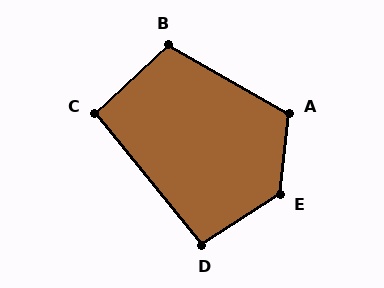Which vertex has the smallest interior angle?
C, at approximately 94 degrees.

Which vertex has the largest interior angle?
E, at approximately 129 degrees.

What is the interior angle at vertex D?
Approximately 96 degrees (obtuse).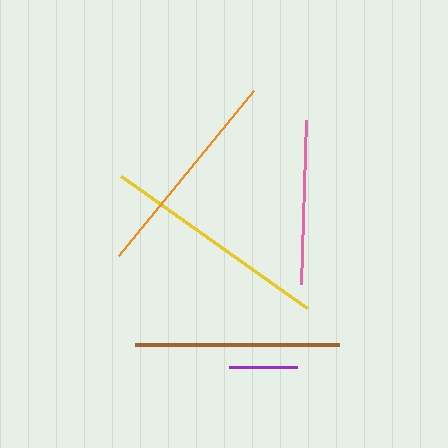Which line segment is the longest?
The yellow line is the longest at approximately 229 pixels.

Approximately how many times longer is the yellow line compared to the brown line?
The yellow line is approximately 1.1 times the length of the brown line.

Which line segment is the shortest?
The purple line is the shortest at approximately 68 pixels.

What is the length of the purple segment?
The purple segment is approximately 68 pixels long.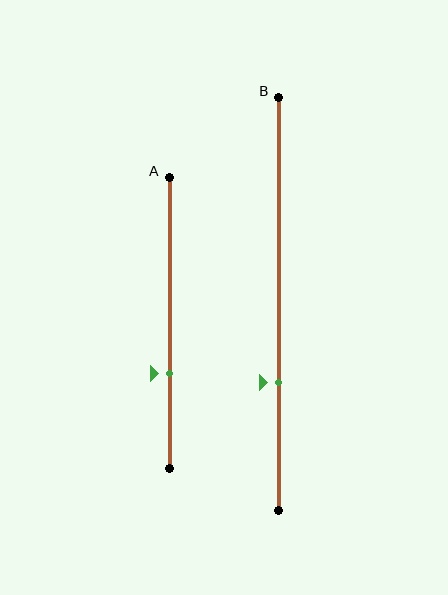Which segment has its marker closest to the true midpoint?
Segment A has its marker closest to the true midpoint.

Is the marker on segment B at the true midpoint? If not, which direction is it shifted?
No, the marker on segment B is shifted downward by about 19% of the segment length.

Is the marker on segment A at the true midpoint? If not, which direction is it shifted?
No, the marker on segment A is shifted downward by about 17% of the segment length.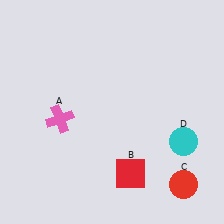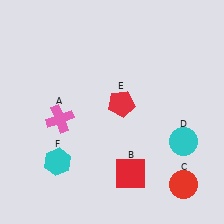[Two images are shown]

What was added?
A red pentagon (E), a cyan hexagon (F) were added in Image 2.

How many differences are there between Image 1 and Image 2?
There are 2 differences between the two images.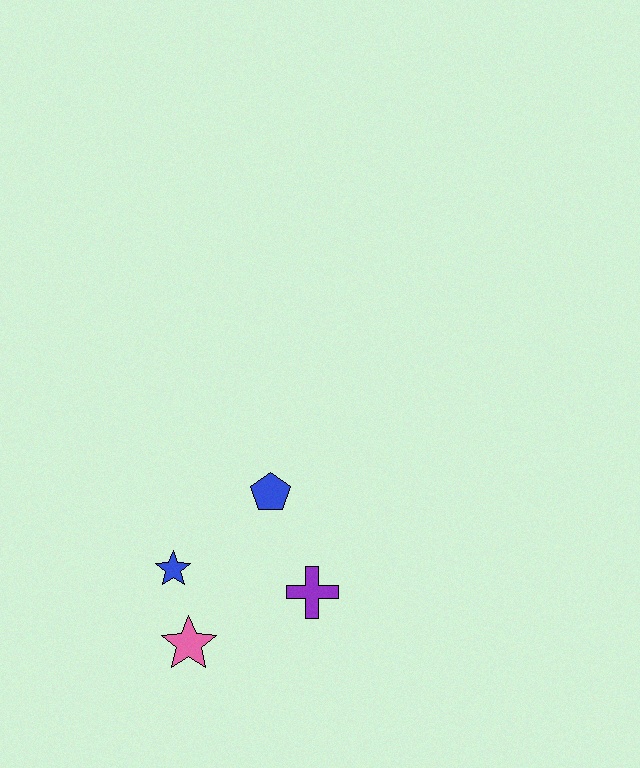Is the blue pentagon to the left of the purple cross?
Yes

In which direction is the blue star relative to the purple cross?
The blue star is to the left of the purple cross.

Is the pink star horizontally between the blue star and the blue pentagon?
Yes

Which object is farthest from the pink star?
The blue pentagon is farthest from the pink star.